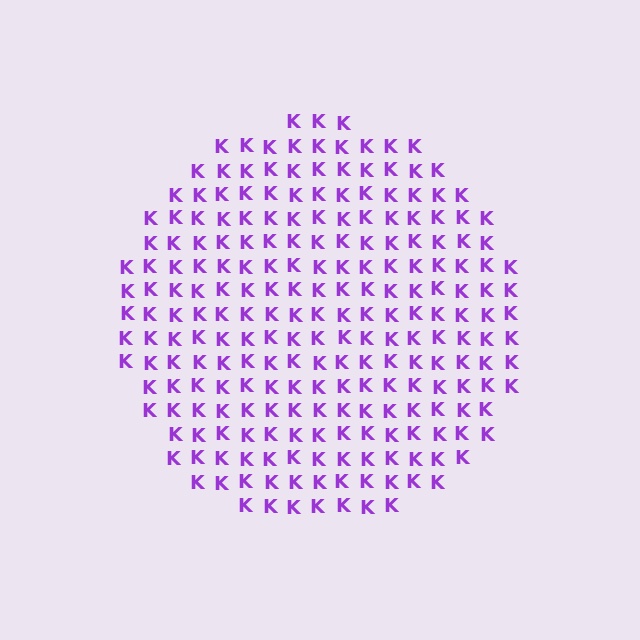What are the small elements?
The small elements are letter K's.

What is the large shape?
The large shape is a circle.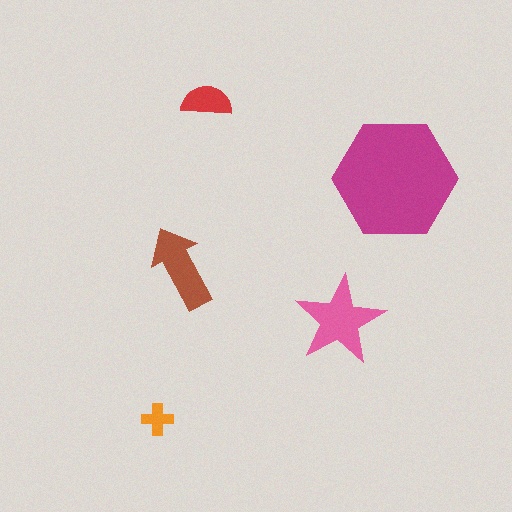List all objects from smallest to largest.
The orange cross, the red semicircle, the brown arrow, the pink star, the magenta hexagon.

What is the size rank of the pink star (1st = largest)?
2nd.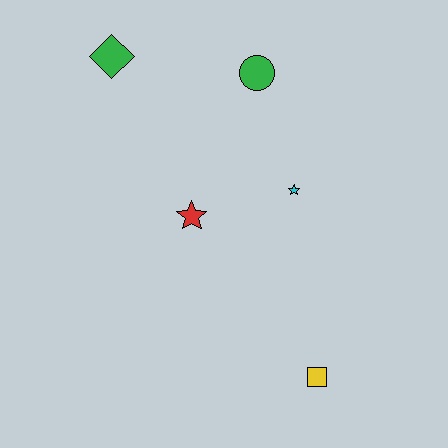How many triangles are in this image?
There are no triangles.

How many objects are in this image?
There are 5 objects.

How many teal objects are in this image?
There are no teal objects.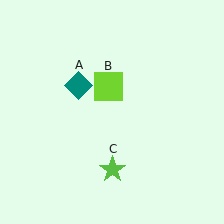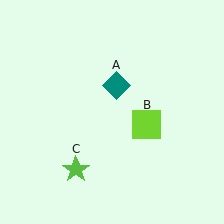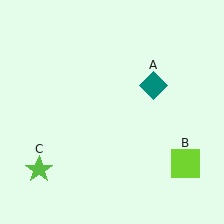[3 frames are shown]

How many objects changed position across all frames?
3 objects changed position: teal diamond (object A), lime square (object B), lime star (object C).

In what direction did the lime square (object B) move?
The lime square (object B) moved down and to the right.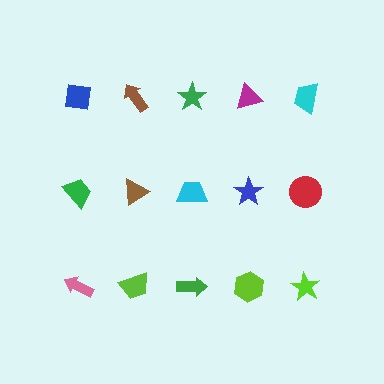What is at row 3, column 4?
A lime hexagon.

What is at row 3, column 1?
A pink arrow.